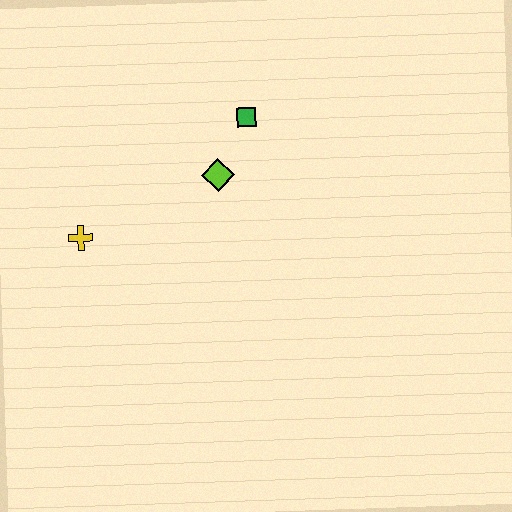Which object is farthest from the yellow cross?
The green square is farthest from the yellow cross.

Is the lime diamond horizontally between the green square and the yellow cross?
Yes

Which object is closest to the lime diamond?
The green square is closest to the lime diamond.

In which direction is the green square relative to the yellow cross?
The green square is to the right of the yellow cross.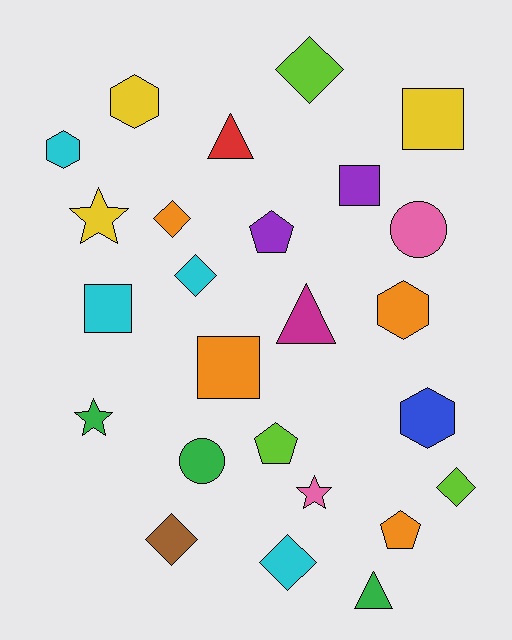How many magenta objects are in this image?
There is 1 magenta object.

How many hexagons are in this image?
There are 4 hexagons.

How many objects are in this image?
There are 25 objects.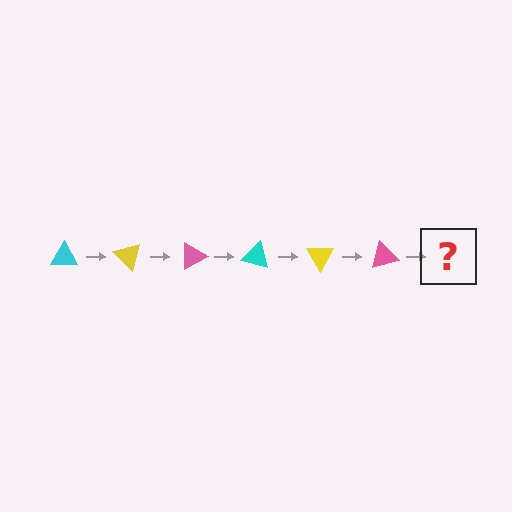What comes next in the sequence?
The next element should be a cyan triangle, rotated 270 degrees from the start.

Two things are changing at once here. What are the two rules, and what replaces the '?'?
The two rules are that it rotates 45 degrees each step and the color cycles through cyan, yellow, and pink. The '?' should be a cyan triangle, rotated 270 degrees from the start.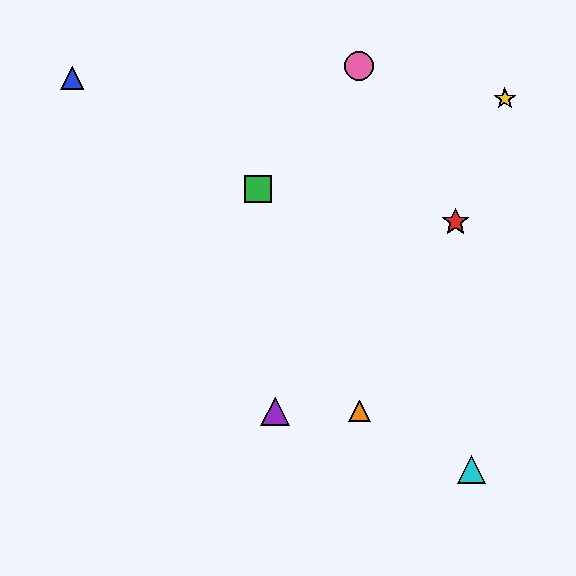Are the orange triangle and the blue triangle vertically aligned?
No, the orange triangle is at x≈359 and the blue triangle is at x≈72.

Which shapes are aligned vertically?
The orange triangle, the pink circle are aligned vertically.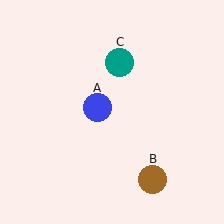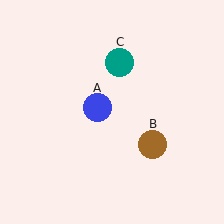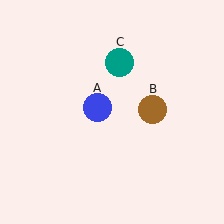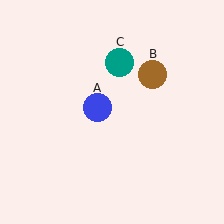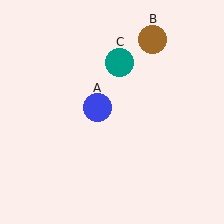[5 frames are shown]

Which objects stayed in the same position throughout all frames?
Blue circle (object A) and teal circle (object C) remained stationary.